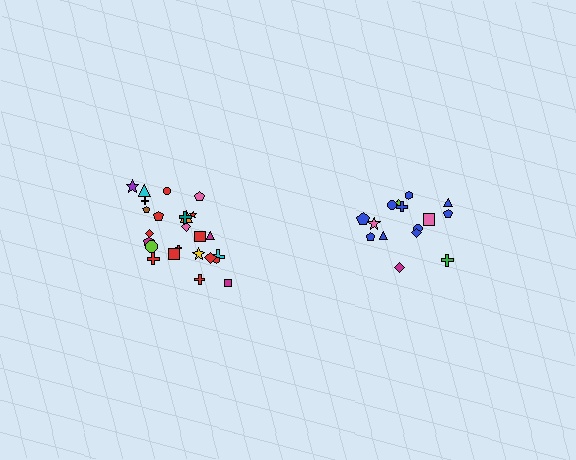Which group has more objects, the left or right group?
The left group.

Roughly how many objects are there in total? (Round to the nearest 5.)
Roughly 40 objects in total.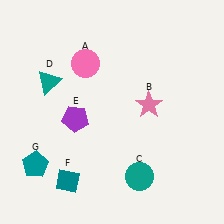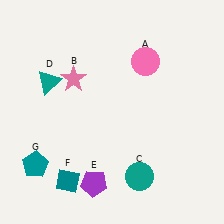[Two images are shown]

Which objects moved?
The objects that moved are: the pink circle (A), the pink star (B), the purple pentagon (E).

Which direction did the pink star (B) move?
The pink star (B) moved left.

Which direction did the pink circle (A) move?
The pink circle (A) moved right.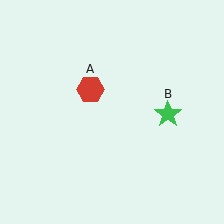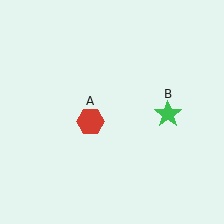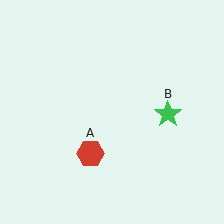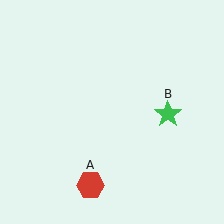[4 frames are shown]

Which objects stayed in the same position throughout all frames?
Green star (object B) remained stationary.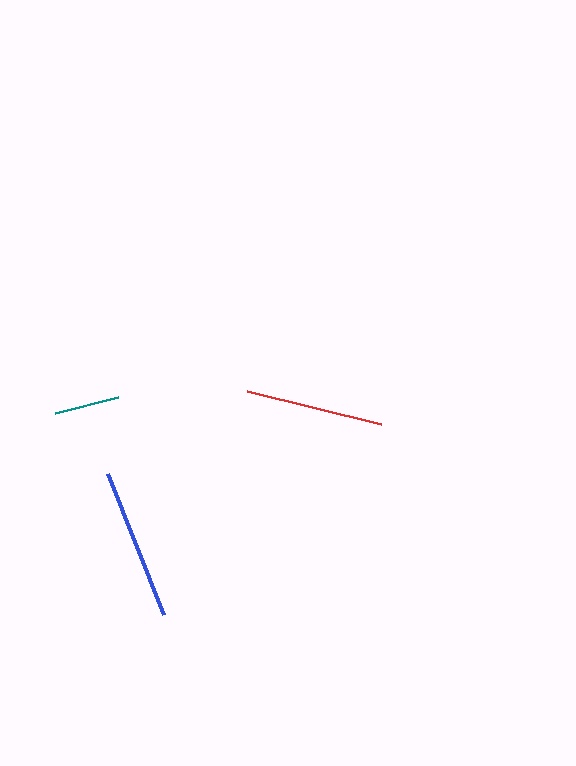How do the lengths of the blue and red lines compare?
The blue and red lines are approximately the same length.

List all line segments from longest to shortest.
From longest to shortest: blue, red, teal.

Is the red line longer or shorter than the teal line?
The red line is longer than the teal line.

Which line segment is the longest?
The blue line is the longest at approximately 151 pixels.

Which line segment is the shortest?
The teal line is the shortest at approximately 65 pixels.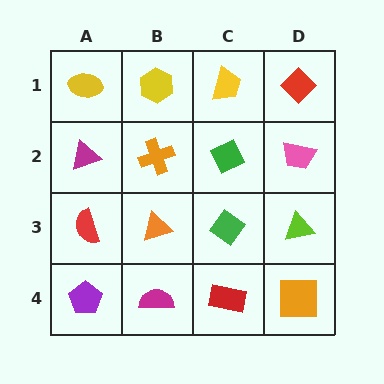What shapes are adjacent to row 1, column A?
A magenta triangle (row 2, column A), a yellow hexagon (row 1, column B).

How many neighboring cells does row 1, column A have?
2.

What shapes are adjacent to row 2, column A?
A yellow ellipse (row 1, column A), a red semicircle (row 3, column A), an orange cross (row 2, column B).